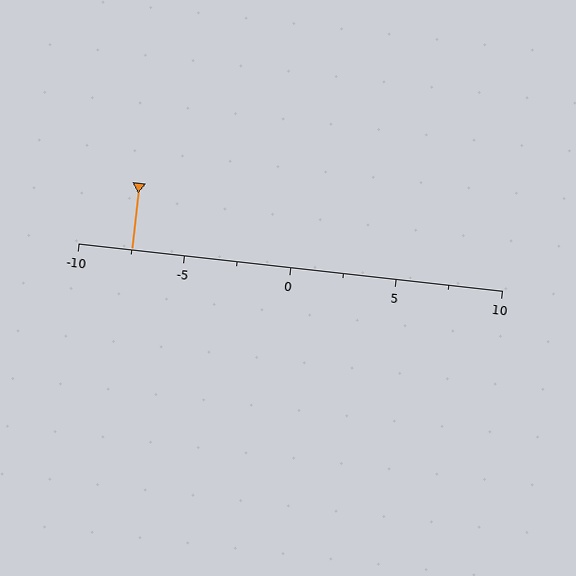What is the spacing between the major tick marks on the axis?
The major ticks are spaced 5 apart.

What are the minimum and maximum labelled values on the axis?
The axis runs from -10 to 10.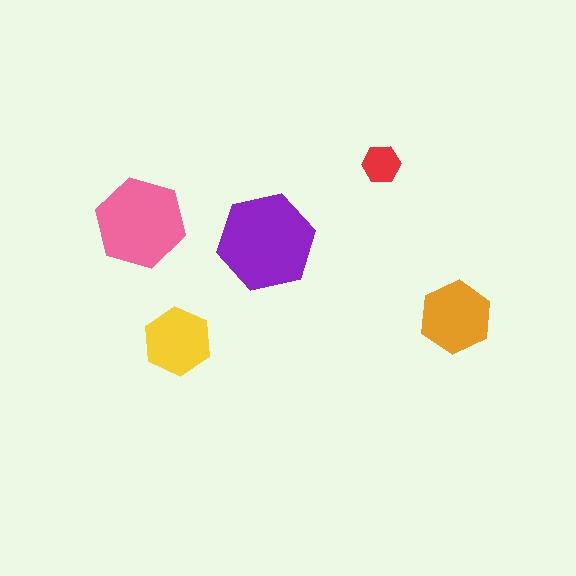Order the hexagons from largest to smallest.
the purple one, the pink one, the orange one, the yellow one, the red one.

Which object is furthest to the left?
The pink hexagon is leftmost.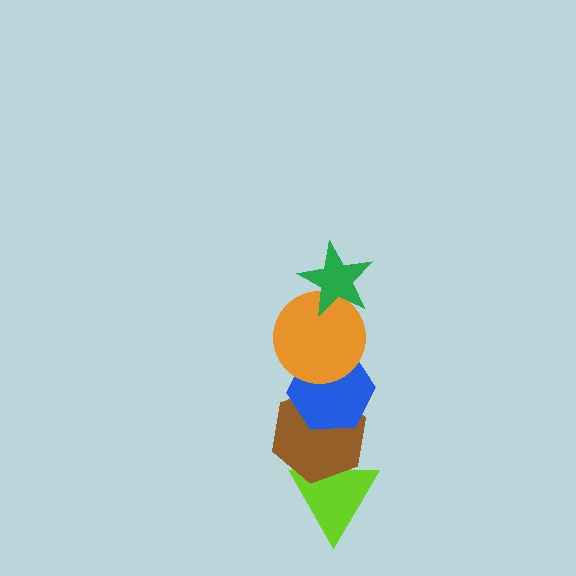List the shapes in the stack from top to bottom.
From top to bottom: the green star, the orange circle, the blue hexagon, the brown hexagon, the lime triangle.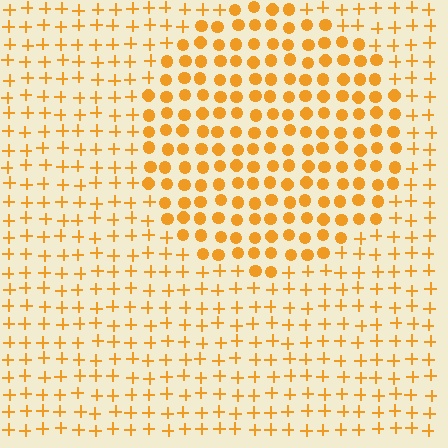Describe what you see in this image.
The image is filled with small orange elements arranged in a uniform grid. A circle-shaped region contains circles, while the surrounding area contains plus signs. The boundary is defined purely by the change in element shape.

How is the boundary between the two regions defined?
The boundary is defined by a change in element shape: circles inside vs. plus signs outside. All elements share the same color and spacing.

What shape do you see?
I see a circle.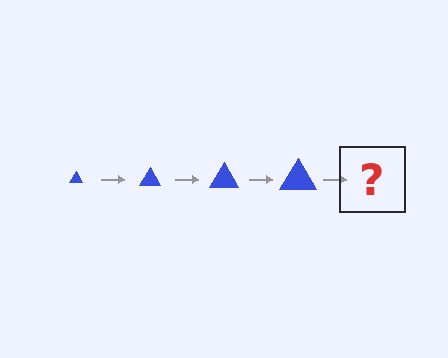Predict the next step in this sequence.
The next step is a blue triangle, larger than the previous one.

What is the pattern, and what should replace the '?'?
The pattern is that the triangle gets progressively larger each step. The '?' should be a blue triangle, larger than the previous one.